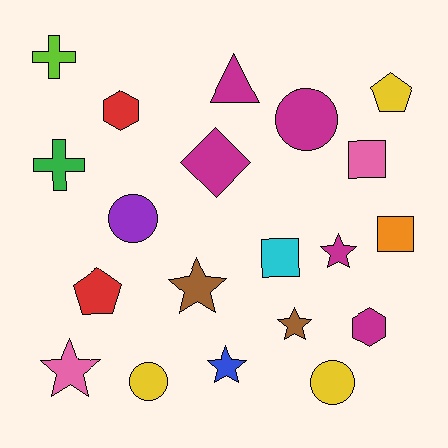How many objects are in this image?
There are 20 objects.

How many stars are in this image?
There are 5 stars.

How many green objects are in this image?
There is 1 green object.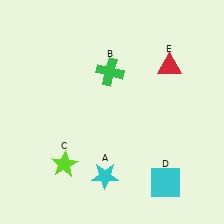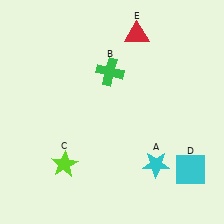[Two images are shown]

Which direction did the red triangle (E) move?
The red triangle (E) moved up.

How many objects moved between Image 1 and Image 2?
3 objects moved between the two images.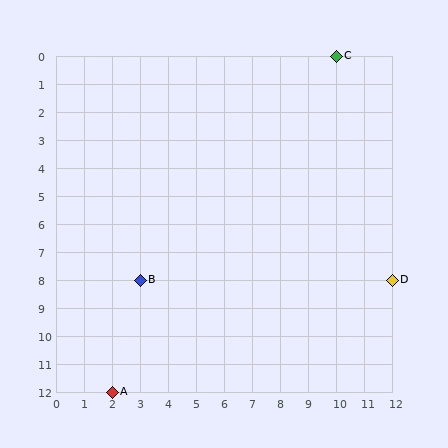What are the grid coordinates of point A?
Point A is at grid coordinates (2, 12).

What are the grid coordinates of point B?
Point B is at grid coordinates (3, 8).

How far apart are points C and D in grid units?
Points C and D are 2 columns and 8 rows apart (about 8.2 grid units diagonally).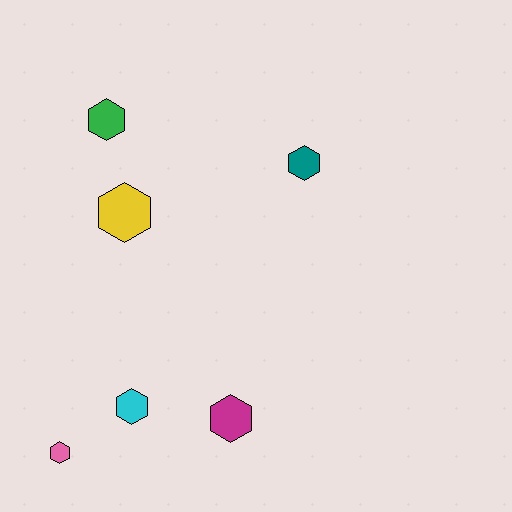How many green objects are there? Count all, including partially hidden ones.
There is 1 green object.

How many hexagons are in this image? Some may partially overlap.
There are 6 hexagons.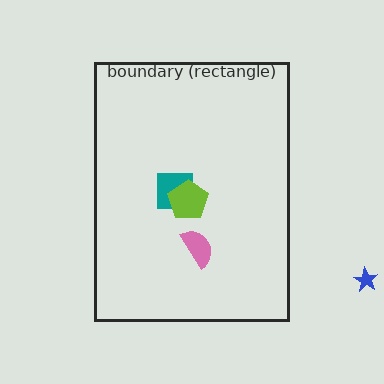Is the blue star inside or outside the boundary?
Outside.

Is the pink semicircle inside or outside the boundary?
Inside.